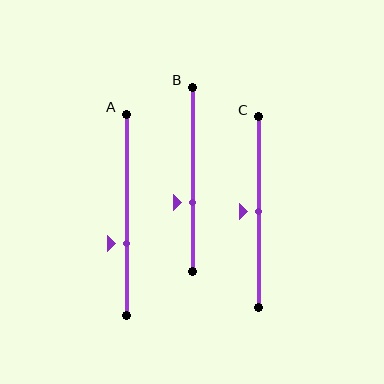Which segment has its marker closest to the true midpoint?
Segment C has its marker closest to the true midpoint.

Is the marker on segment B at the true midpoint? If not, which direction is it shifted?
No, the marker on segment B is shifted downward by about 12% of the segment length.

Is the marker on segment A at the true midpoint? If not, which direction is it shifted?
No, the marker on segment A is shifted downward by about 14% of the segment length.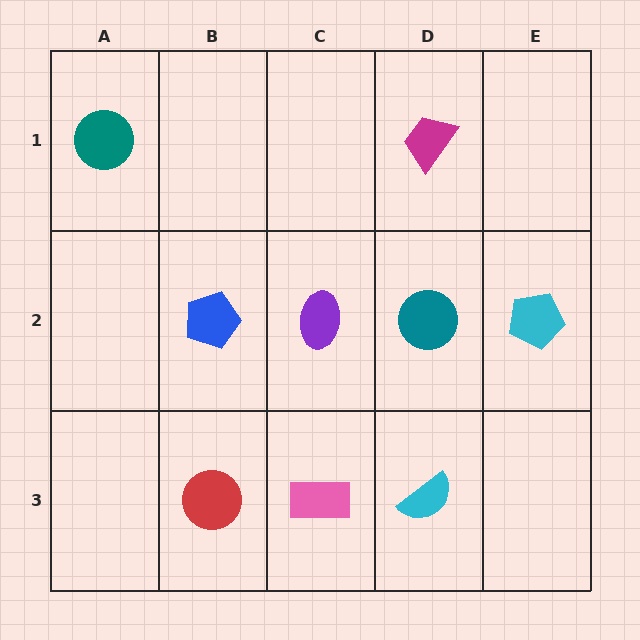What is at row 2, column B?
A blue pentagon.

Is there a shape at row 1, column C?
No, that cell is empty.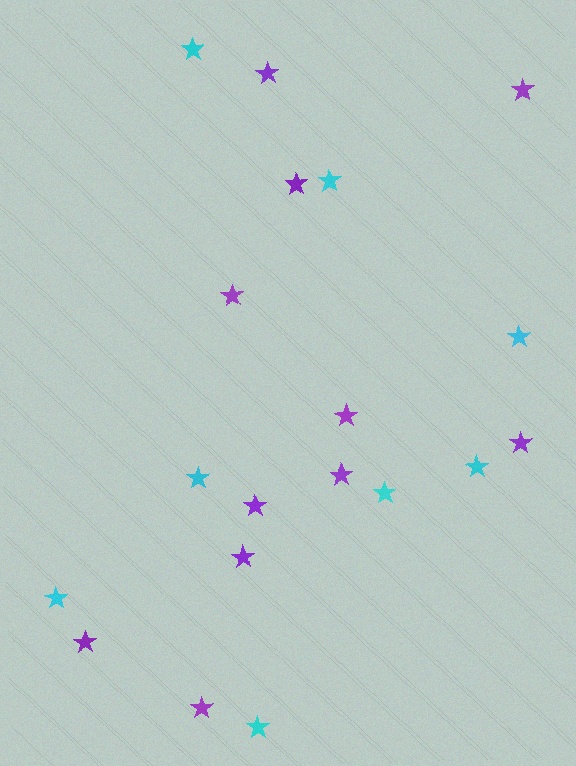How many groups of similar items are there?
There are 2 groups: one group of purple stars (11) and one group of cyan stars (8).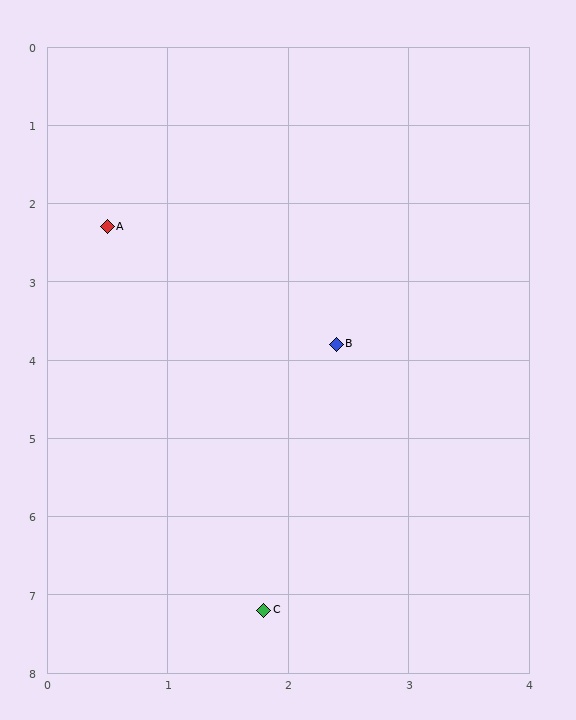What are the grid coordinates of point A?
Point A is at approximately (0.5, 2.3).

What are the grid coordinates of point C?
Point C is at approximately (1.8, 7.2).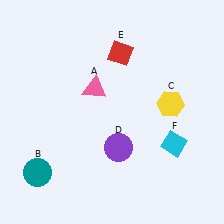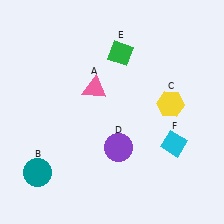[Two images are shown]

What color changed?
The diamond (E) changed from red in Image 1 to green in Image 2.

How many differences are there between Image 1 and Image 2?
There is 1 difference between the two images.